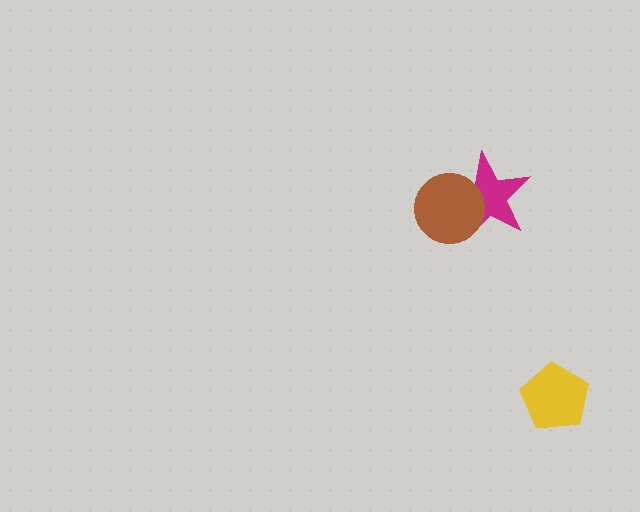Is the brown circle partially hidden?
No, no other shape covers it.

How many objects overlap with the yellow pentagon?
0 objects overlap with the yellow pentagon.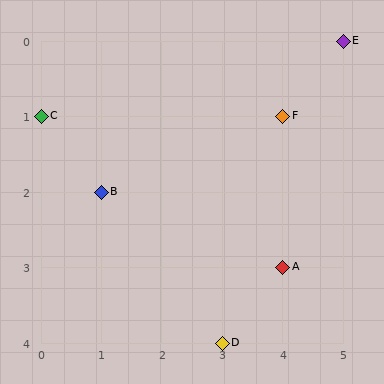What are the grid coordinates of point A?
Point A is at grid coordinates (4, 3).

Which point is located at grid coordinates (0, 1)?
Point C is at (0, 1).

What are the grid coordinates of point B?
Point B is at grid coordinates (1, 2).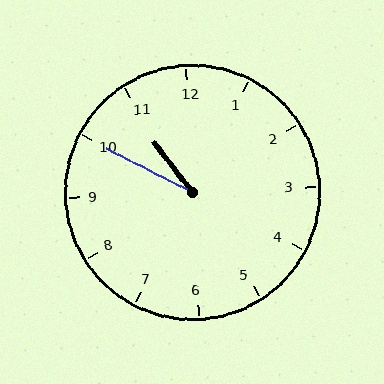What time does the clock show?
10:50.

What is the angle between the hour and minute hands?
Approximately 25 degrees.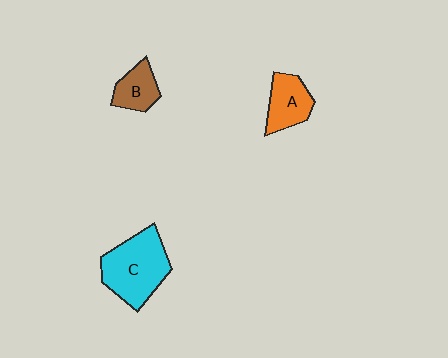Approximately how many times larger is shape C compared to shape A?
Approximately 1.8 times.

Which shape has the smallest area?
Shape B (brown).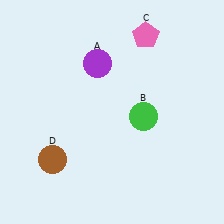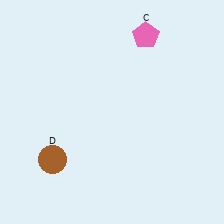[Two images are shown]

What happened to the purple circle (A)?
The purple circle (A) was removed in Image 2. It was in the top-left area of Image 1.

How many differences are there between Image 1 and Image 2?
There are 2 differences between the two images.